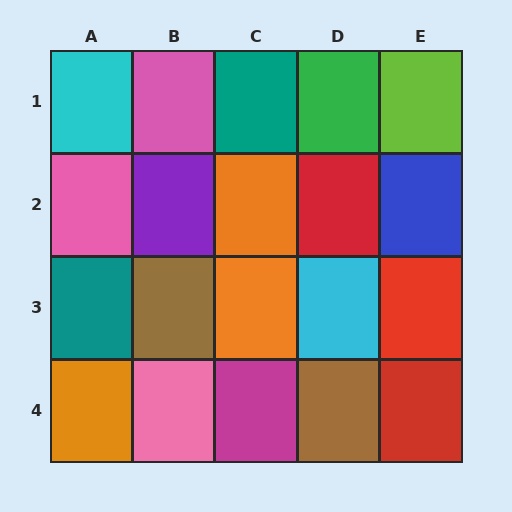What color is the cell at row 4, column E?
Red.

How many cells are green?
1 cell is green.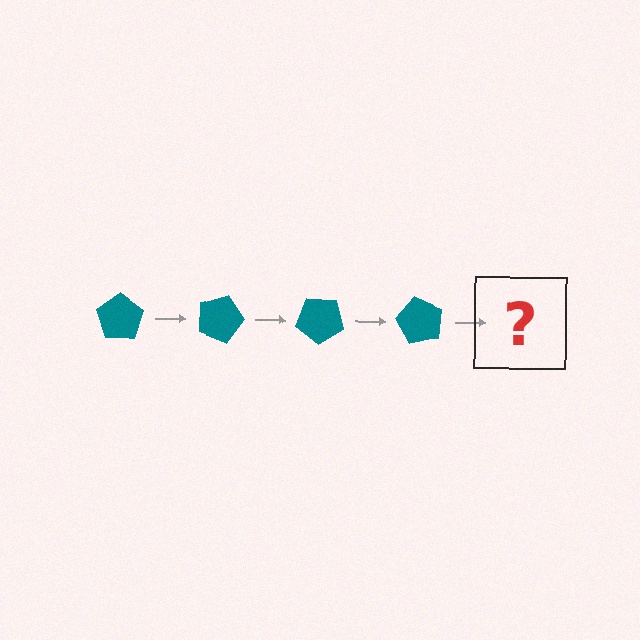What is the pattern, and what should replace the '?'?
The pattern is that the pentagon rotates 20 degrees each step. The '?' should be a teal pentagon rotated 80 degrees.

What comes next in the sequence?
The next element should be a teal pentagon rotated 80 degrees.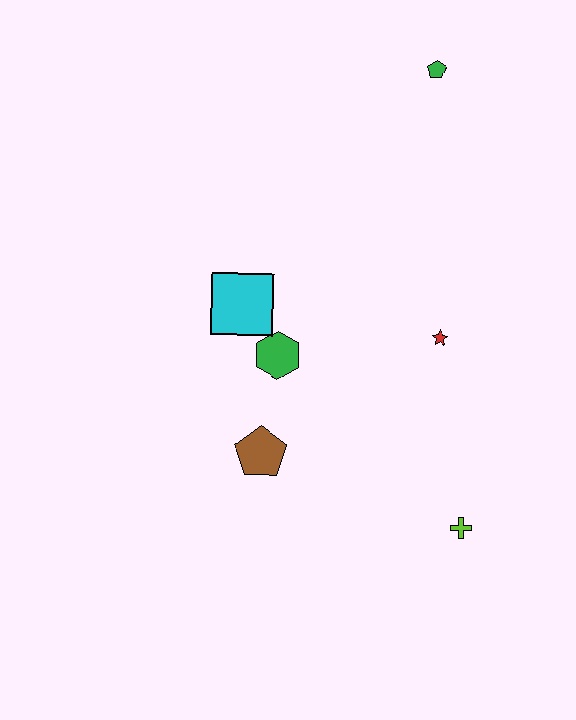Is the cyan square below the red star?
No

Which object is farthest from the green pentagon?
The lime cross is farthest from the green pentagon.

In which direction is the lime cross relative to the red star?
The lime cross is below the red star.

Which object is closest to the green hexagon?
The cyan square is closest to the green hexagon.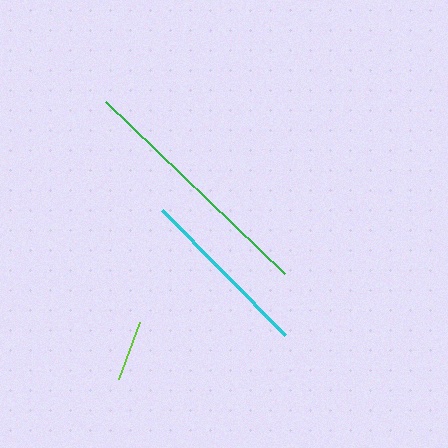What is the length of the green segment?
The green segment is approximately 248 pixels long.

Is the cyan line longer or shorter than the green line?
The green line is longer than the cyan line.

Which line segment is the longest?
The green line is the longest at approximately 248 pixels.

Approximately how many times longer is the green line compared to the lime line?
The green line is approximately 4.1 times the length of the lime line.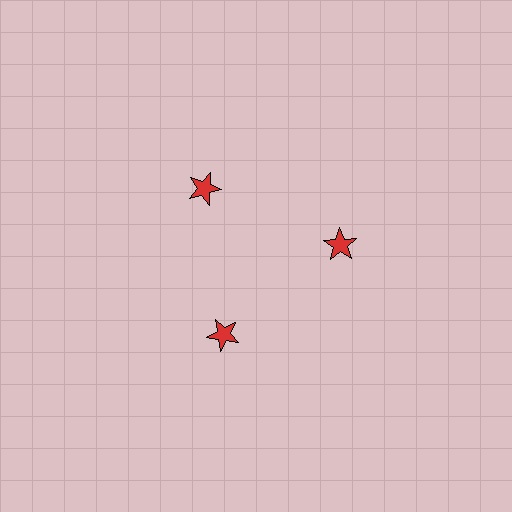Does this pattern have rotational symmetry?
Yes, this pattern has 3-fold rotational symmetry. It looks the same after rotating 120 degrees around the center.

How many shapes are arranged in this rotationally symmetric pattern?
There are 3 shapes, arranged in 3 groups of 1.